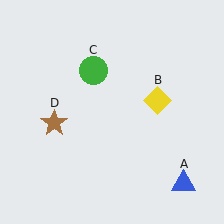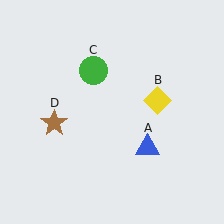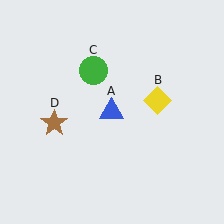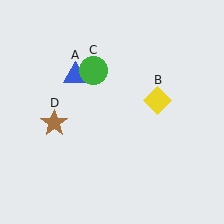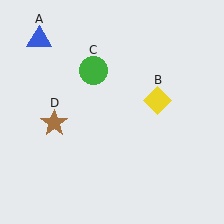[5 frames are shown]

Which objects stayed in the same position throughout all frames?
Yellow diamond (object B) and green circle (object C) and brown star (object D) remained stationary.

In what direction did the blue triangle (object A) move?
The blue triangle (object A) moved up and to the left.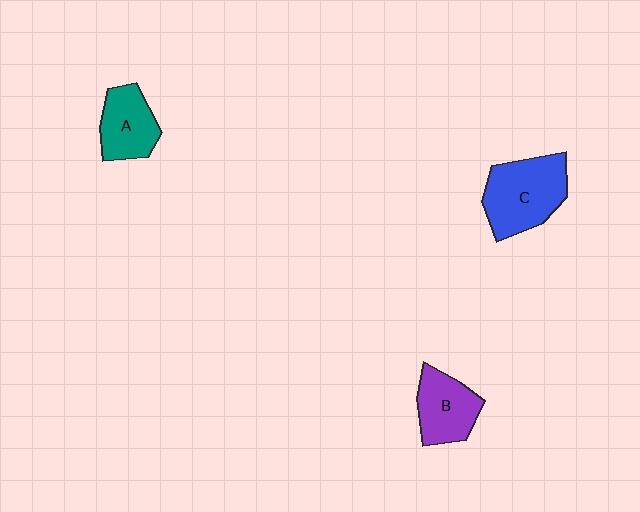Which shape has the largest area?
Shape C (blue).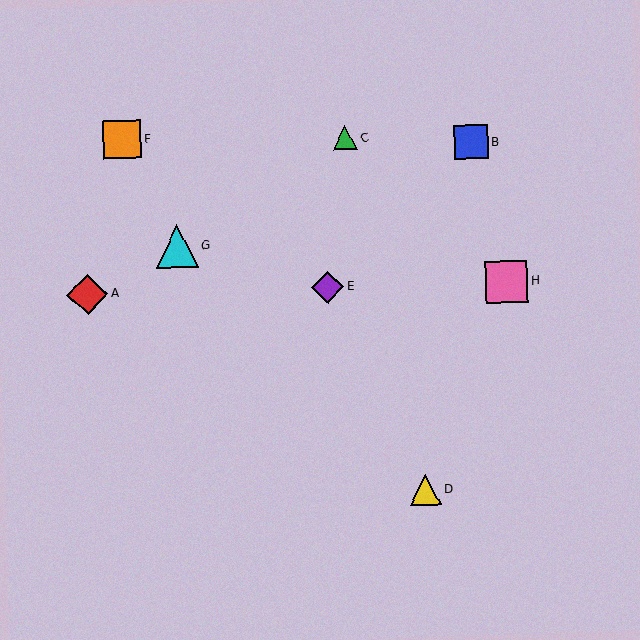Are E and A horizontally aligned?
Yes, both are at y≈287.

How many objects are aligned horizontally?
3 objects (A, E, H) are aligned horizontally.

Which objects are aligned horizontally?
Objects A, E, H are aligned horizontally.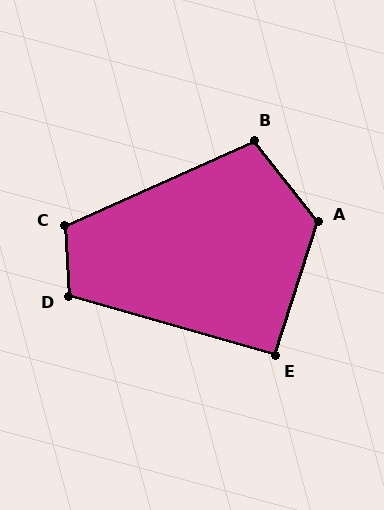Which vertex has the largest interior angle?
A, at approximately 124 degrees.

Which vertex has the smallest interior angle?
E, at approximately 92 degrees.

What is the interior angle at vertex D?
Approximately 109 degrees (obtuse).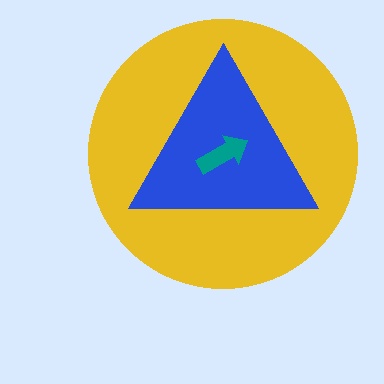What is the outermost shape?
The yellow circle.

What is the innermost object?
The teal arrow.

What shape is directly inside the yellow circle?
The blue triangle.